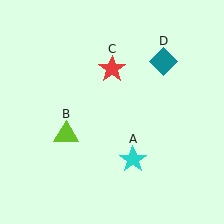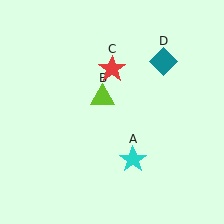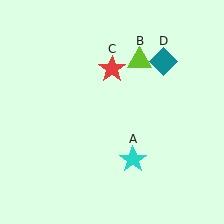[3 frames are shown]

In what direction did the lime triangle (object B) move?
The lime triangle (object B) moved up and to the right.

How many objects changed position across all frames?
1 object changed position: lime triangle (object B).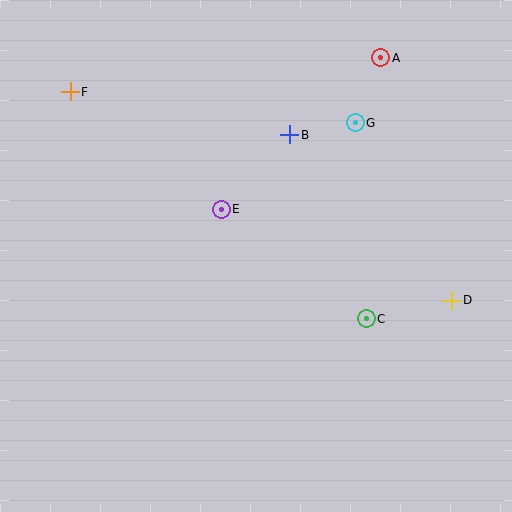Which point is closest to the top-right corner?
Point A is closest to the top-right corner.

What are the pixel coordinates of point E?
Point E is at (221, 209).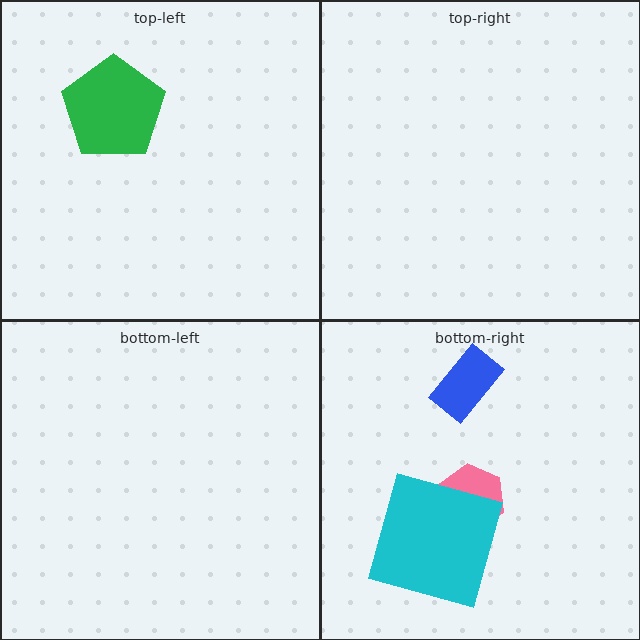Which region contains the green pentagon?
The top-left region.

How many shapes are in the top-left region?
1.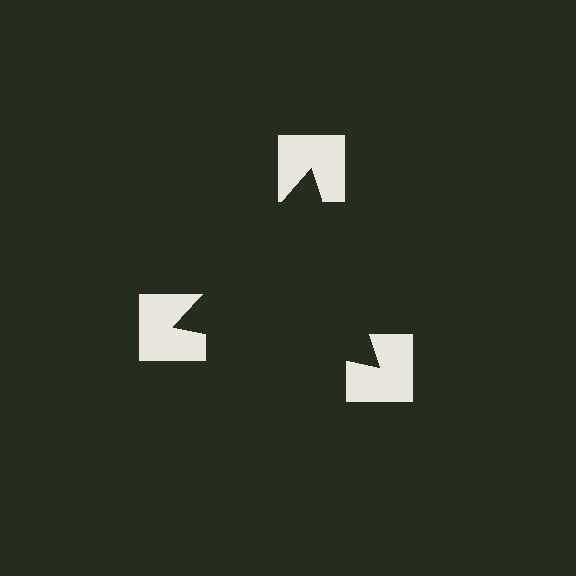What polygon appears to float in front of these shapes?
An illusory triangle — its edges are inferred from the aligned wedge cuts in the notched squares, not physically drawn.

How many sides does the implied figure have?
3 sides.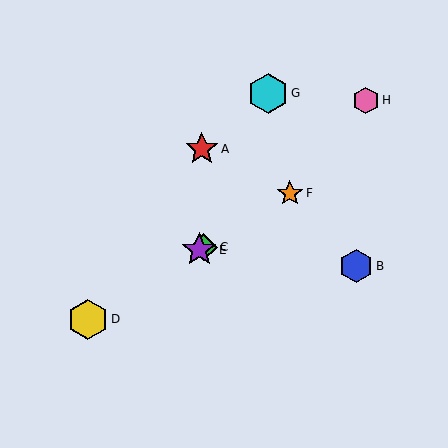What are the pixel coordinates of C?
Object C is at (204, 247).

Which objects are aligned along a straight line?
Objects C, D, E, F are aligned along a straight line.